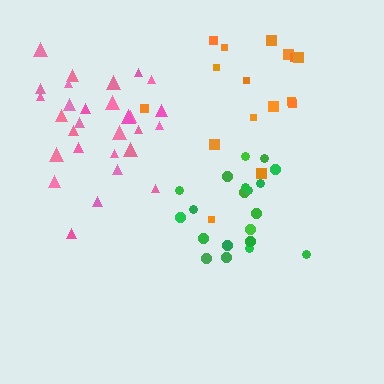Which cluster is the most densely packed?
Green.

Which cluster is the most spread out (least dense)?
Orange.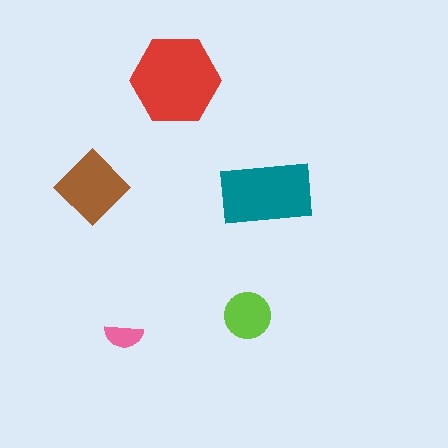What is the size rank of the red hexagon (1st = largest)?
1st.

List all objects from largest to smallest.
The red hexagon, the teal rectangle, the brown diamond, the lime circle, the pink semicircle.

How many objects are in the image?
There are 5 objects in the image.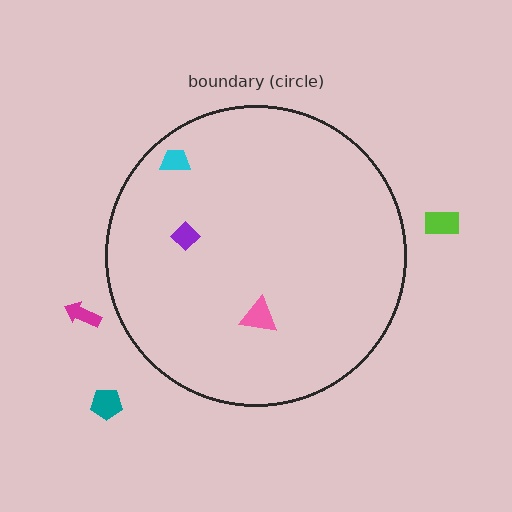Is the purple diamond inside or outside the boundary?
Inside.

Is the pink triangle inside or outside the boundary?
Inside.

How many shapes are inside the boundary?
3 inside, 3 outside.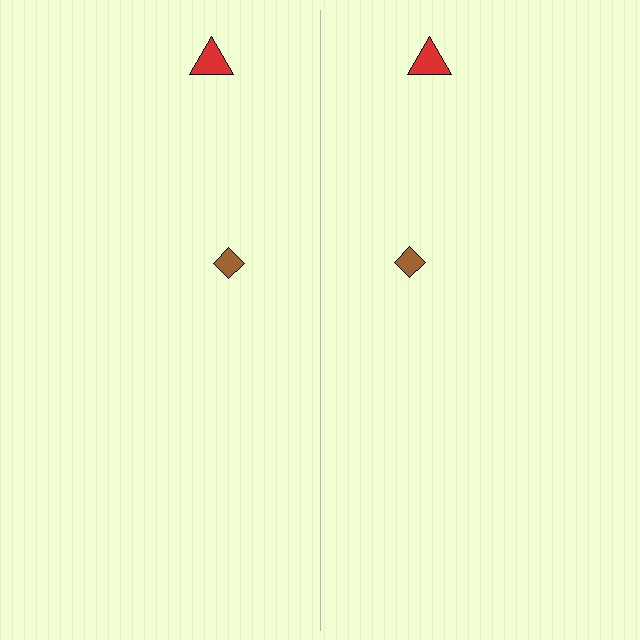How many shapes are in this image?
There are 4 shapes in this image.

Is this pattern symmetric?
Yes, this pattern has bilateral (reflection) symmetry.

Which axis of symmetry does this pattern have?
The pattern has a vertical axis of symmetry running through the center of the image.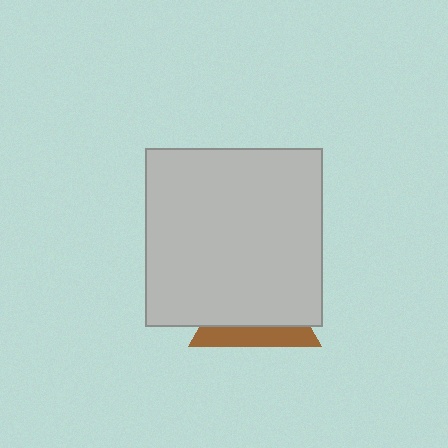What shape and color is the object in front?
The object in front is a light gray square.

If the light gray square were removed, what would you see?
You would see the complete brown triangle.